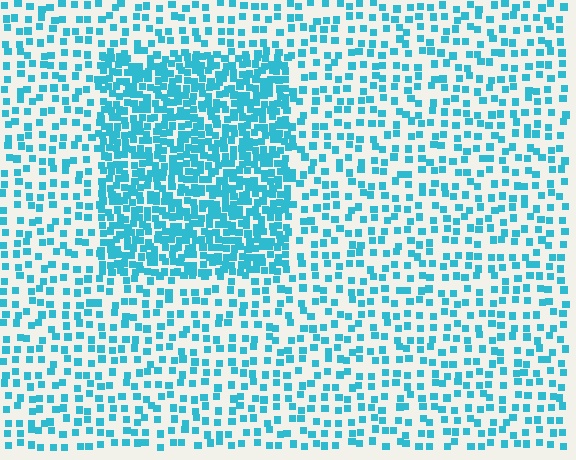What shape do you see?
I see a rectangle.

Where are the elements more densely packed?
The elements are more densely packed inside the rectangle boundary.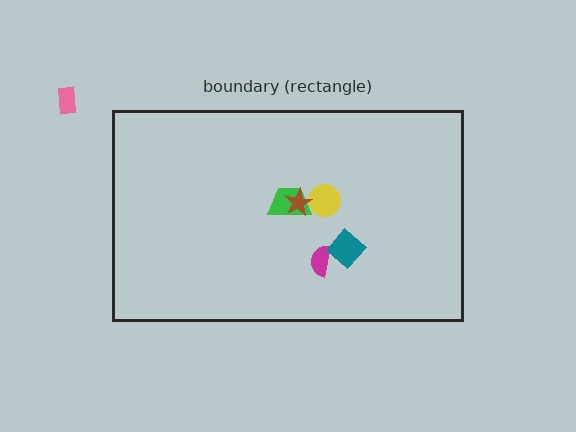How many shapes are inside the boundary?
5 inside, 1 outside.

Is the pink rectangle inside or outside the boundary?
Outside.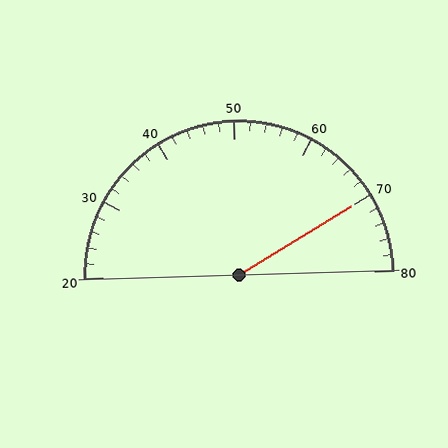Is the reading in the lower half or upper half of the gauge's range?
The reading is in the upper half of the range (20 to 80).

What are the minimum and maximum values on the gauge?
The gauge ranges from 20 to 80.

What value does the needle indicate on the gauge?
The needle indicates approximately 70.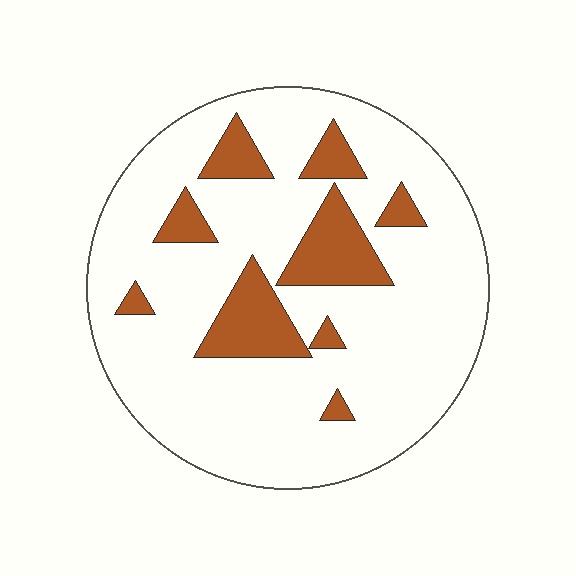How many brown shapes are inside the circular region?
9.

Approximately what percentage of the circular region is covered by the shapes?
Approximately 20%.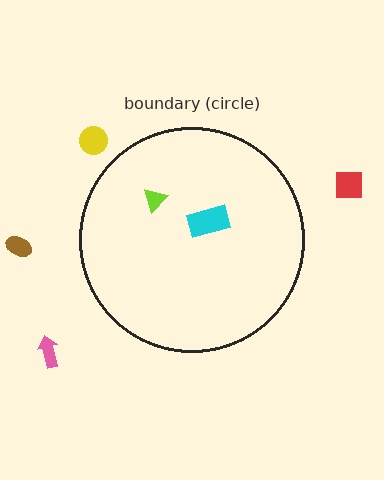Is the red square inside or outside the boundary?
Outside.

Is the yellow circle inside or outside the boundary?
Outside.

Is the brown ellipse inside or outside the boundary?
Outside.